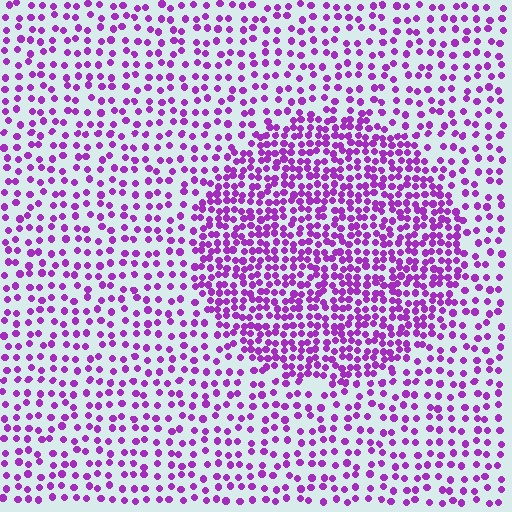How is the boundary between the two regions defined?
The boundary is defined by a change in element density (approximately 2.0x ratio). All elements are the same color, size, and shape.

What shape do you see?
I see a circle.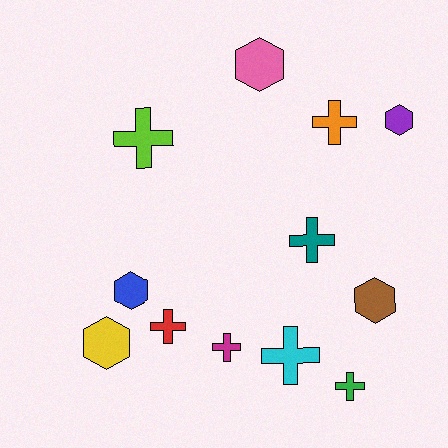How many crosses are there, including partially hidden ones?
There are 7 crosses.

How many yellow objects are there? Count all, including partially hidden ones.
There is 1 yellow object.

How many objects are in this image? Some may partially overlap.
There are 12 objects.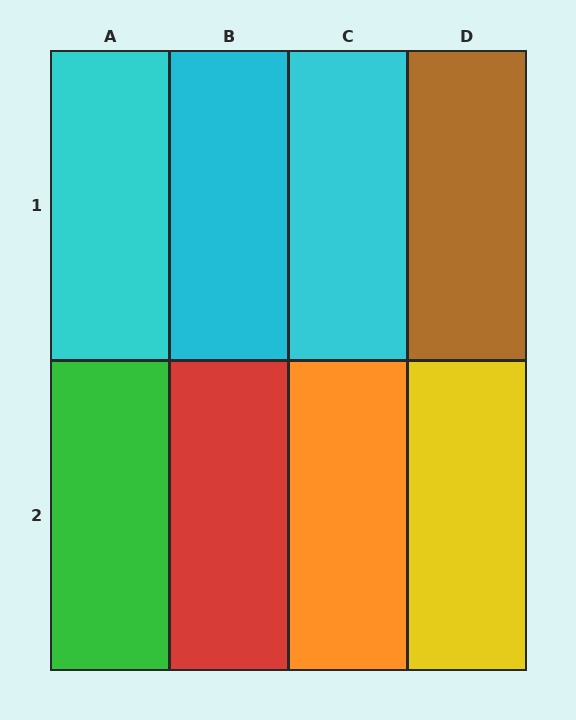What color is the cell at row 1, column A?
Cyan.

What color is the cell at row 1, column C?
Cyan.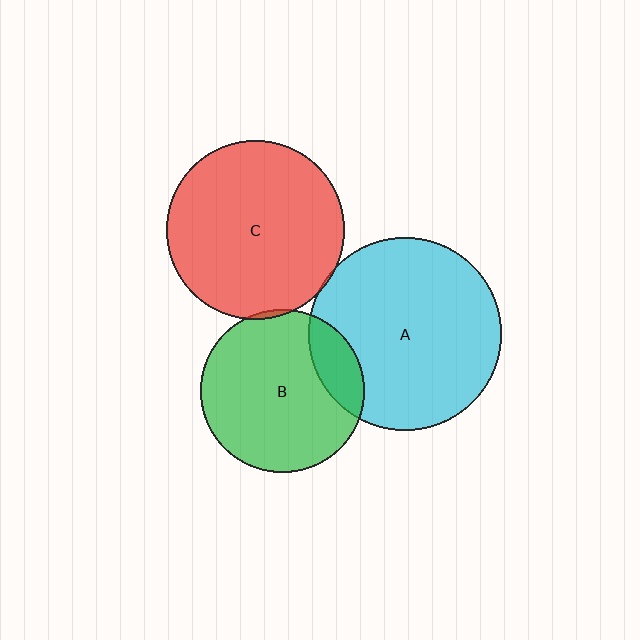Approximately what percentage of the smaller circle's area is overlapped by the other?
Approximately 15%.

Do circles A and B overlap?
Yes.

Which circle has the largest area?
Circle A (cyan).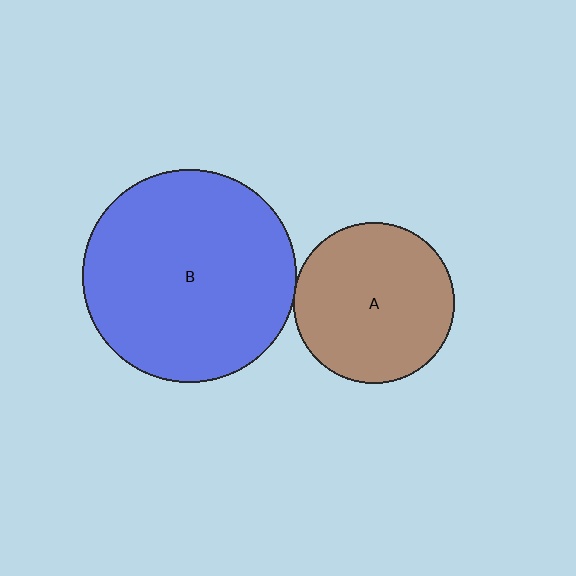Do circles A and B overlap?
Yes.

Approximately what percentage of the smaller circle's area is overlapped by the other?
Approximately 5%.